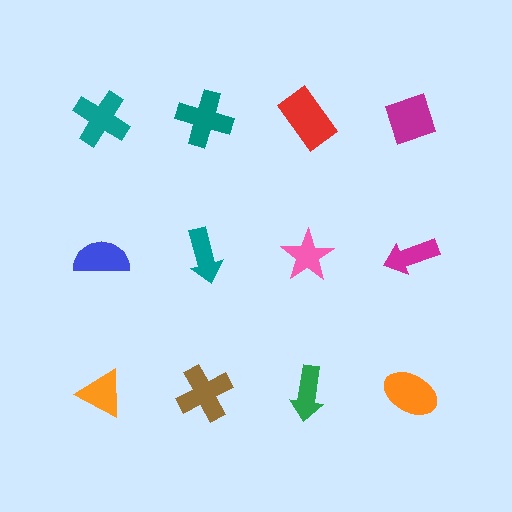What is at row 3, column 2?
A brown cross.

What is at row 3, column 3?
A green arrow.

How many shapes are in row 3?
4 shapes.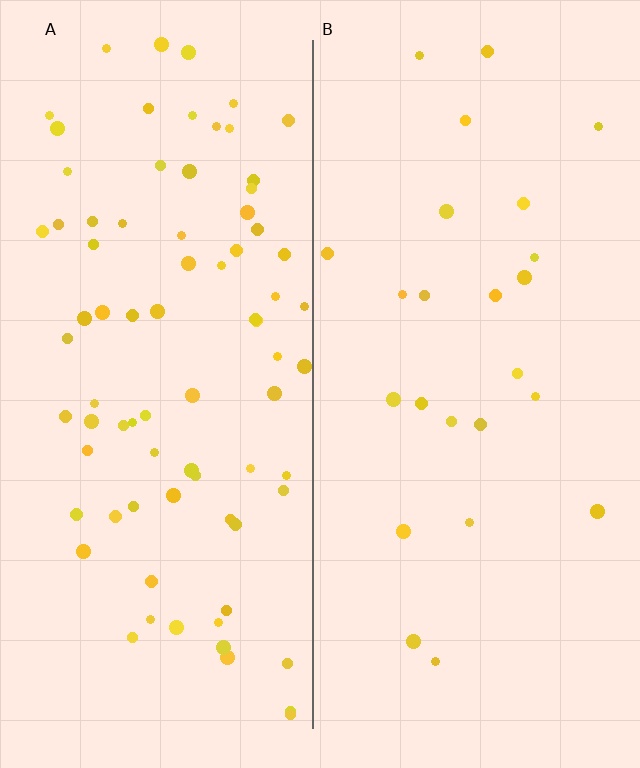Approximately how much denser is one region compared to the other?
Approximately 3.3× — region A over region B.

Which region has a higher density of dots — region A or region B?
A (the left).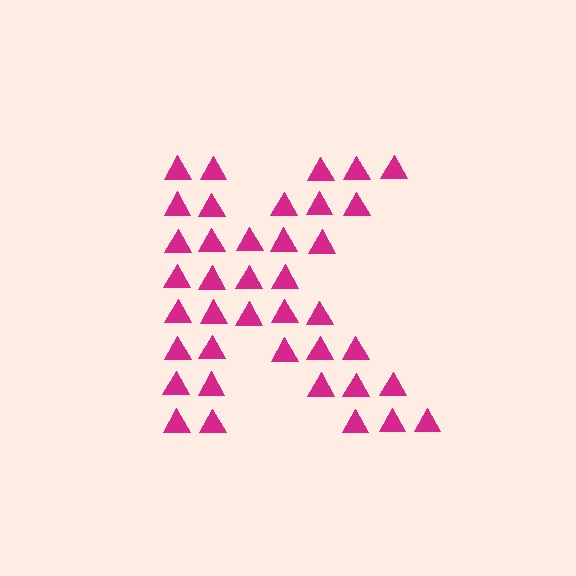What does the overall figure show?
The overall figure shows the letter K.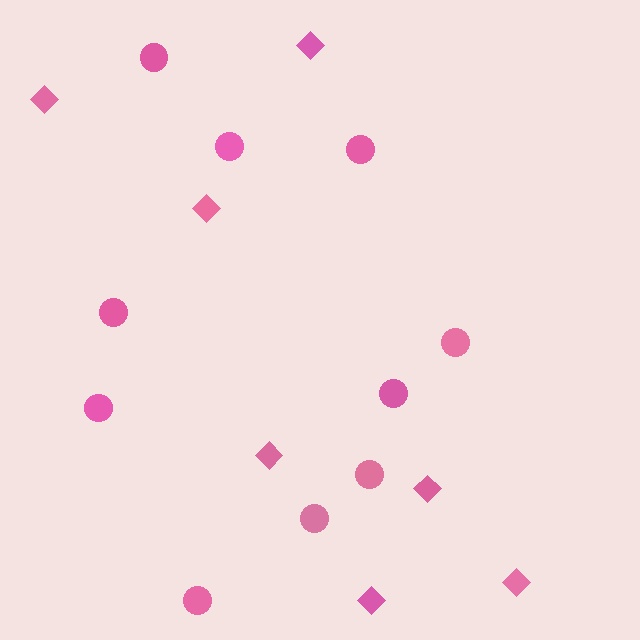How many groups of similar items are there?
There are 2 groups: one group of circles (10) and one group of diamonds (7).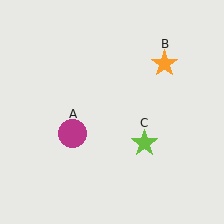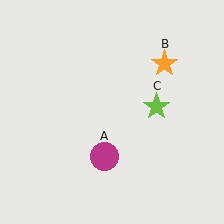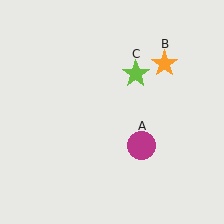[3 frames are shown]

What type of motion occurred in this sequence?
The magenta circle (object A), lime star (object C) rotated counterclockwise around the center of the scene.